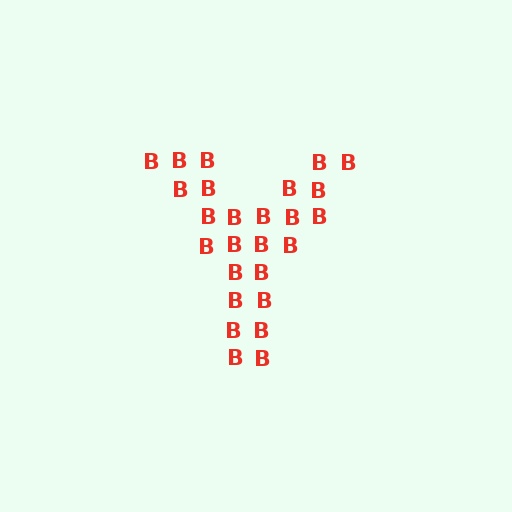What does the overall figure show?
The overall figure shows the letter Y.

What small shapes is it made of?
It is made of small letter B's.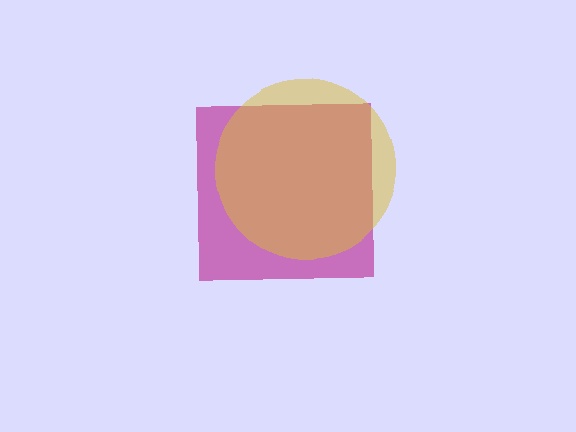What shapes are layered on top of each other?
The layered shapes are: a magenta square, a yellow circle.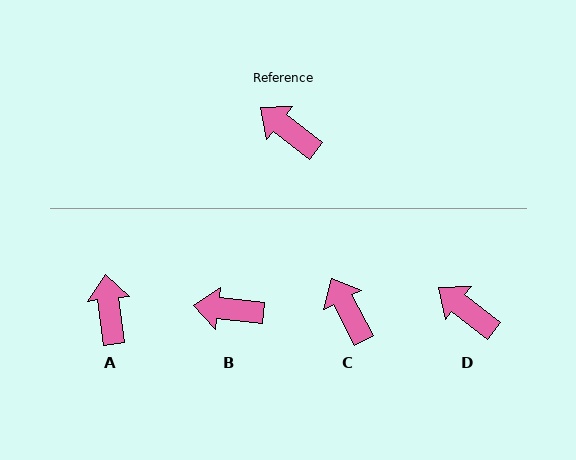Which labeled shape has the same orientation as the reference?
D.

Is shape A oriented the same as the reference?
No, it is off by about 46 degrees.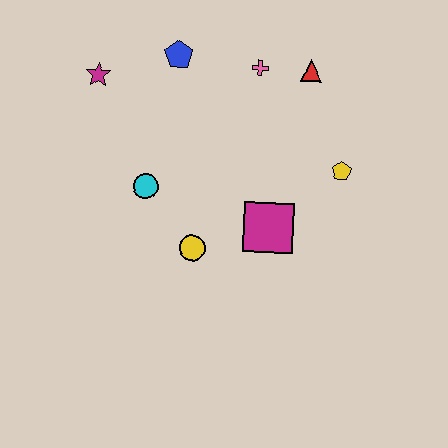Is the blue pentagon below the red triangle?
No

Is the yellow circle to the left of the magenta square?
Yes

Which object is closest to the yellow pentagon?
The magenta square is closest to the yellow pentagon.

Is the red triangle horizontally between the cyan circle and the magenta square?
No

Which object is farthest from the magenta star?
The yellow pentagon is farthest from the magenta star.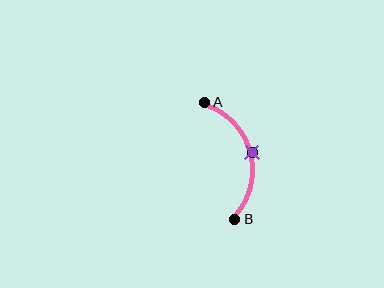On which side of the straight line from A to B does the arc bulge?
The arc bulges to the right of the straight line connecting A and B.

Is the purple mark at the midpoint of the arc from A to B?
Yes. The purple mark lies on the arc at equal arc-length from both A and B — it is the arc midpoint.